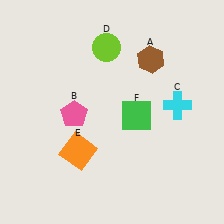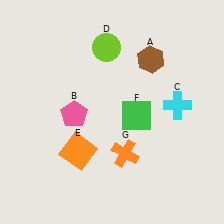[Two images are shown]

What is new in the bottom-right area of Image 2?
An orange cross (G) was added in the bottom-right area of Image 2.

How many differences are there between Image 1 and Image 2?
There is 1 difference between the two images.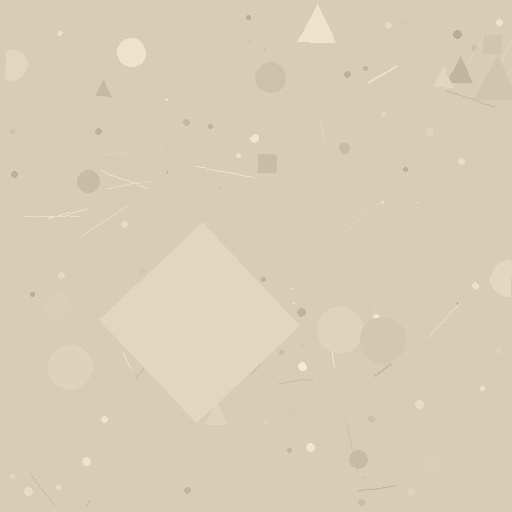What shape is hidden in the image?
A diamond is hidden in the image.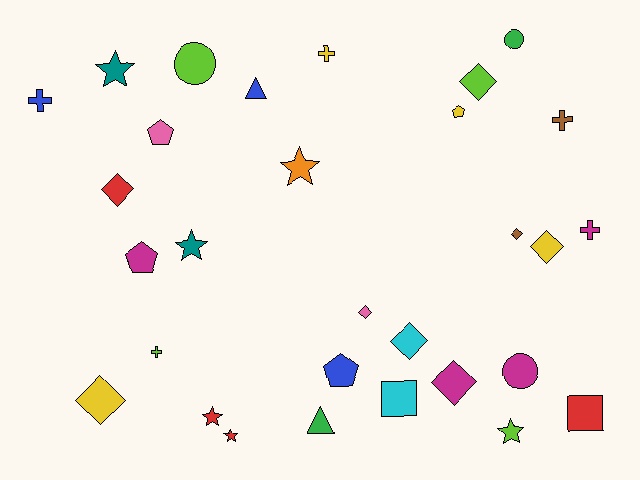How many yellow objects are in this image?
There are 4 yellow objects.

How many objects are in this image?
There are 30 objects.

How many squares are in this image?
There are 2 squares.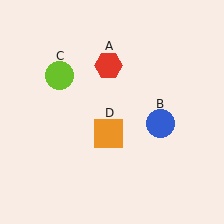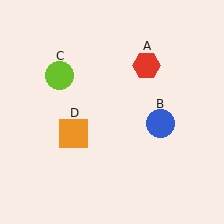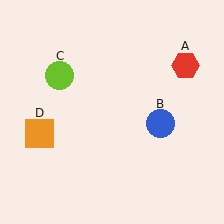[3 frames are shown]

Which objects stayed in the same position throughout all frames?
Blue circle (object B) and lime circle (object C) remained stationary.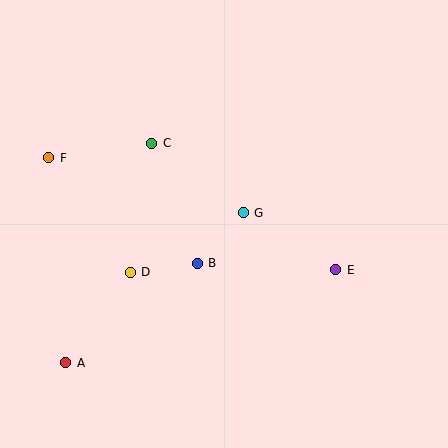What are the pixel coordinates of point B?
Point B is at (197, 263).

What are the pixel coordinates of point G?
Point G is at (243, 213).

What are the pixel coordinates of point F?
Point F is at (49, 158).